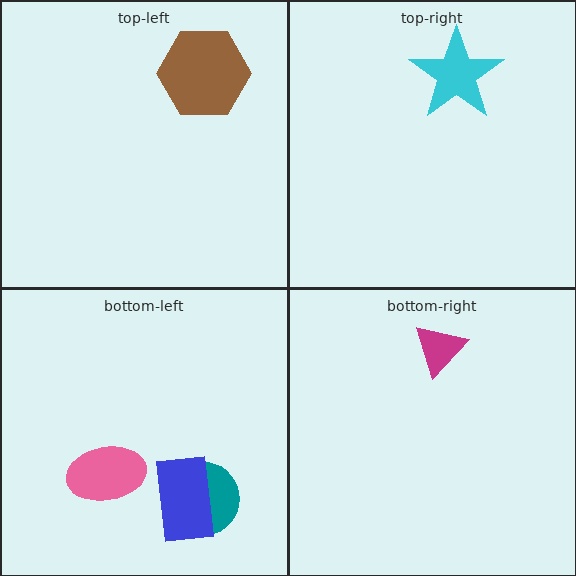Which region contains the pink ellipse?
The bottom-left region.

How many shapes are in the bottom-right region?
1.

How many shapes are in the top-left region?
1.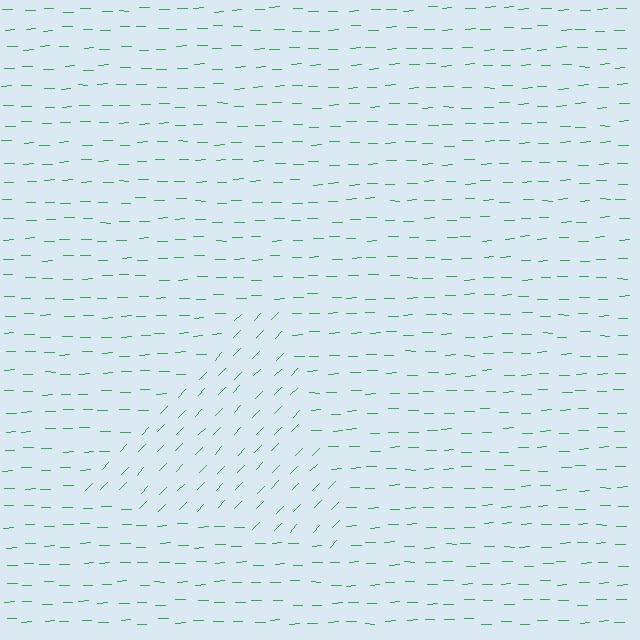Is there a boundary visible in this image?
Yes, there is a texture boundary formed by a change in line orientation.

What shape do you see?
I see a triangle.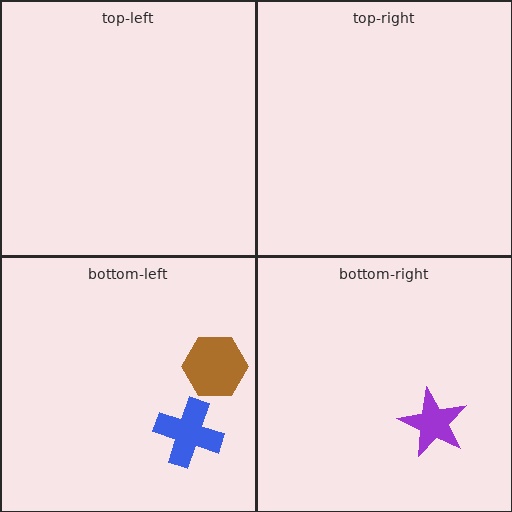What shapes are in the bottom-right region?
The purple star.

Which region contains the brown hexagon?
The bottom-left region.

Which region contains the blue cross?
The bottom-left region.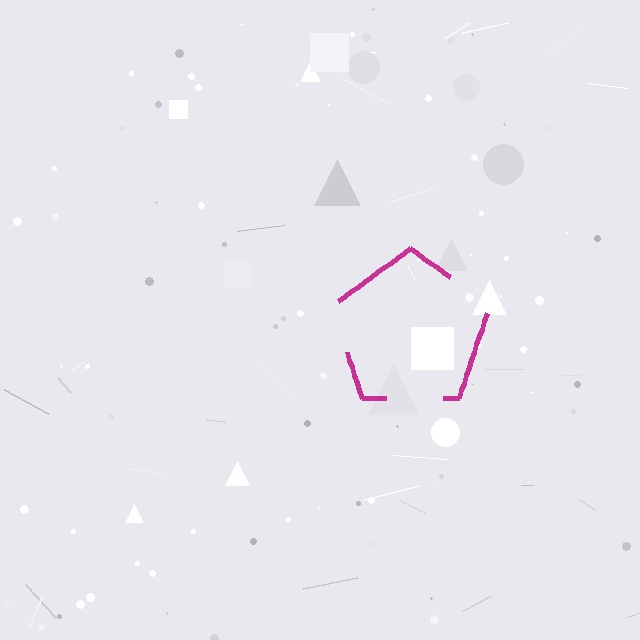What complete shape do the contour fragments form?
The contour fragments form a pentagon.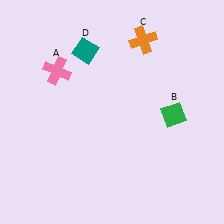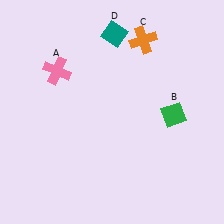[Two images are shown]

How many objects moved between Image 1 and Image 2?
1 object moved between the two images.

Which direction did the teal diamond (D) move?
The teal diamond (D) moved right.